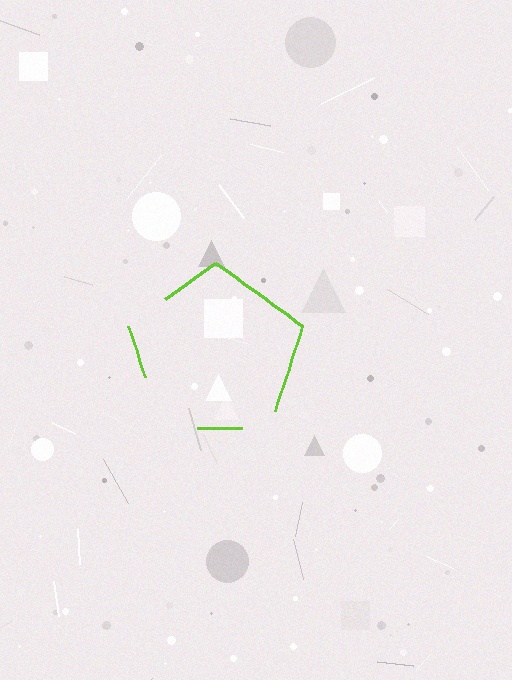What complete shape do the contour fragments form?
The contour fragments form a pentagon.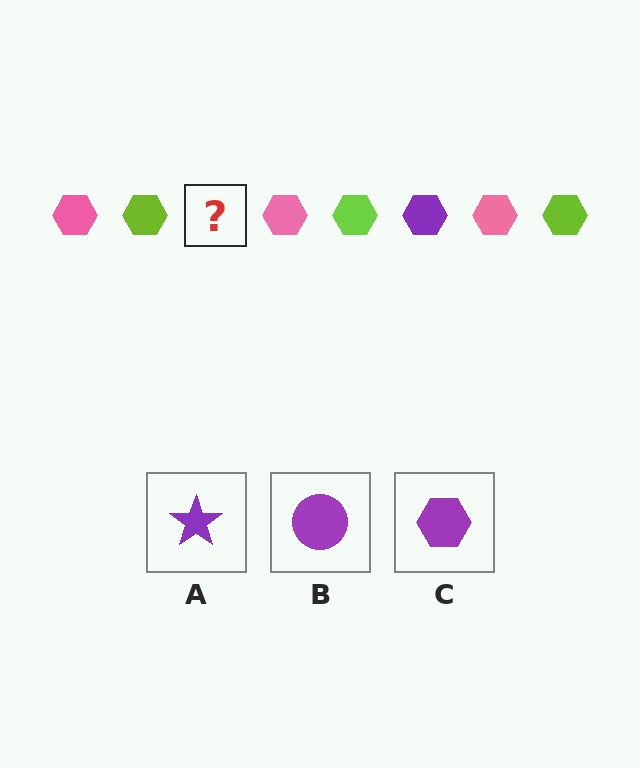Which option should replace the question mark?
Option C.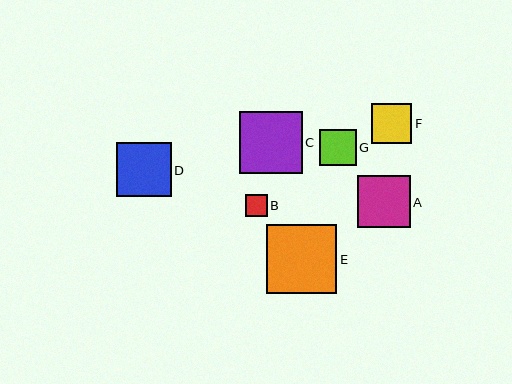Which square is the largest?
Square E is the largest with a size of approximately 70 pixels.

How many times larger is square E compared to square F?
Square E is approximately 1.7 times the size of square F.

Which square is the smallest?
Square B is the smallest with a size of approximately 21 pixels.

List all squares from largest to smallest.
From largest to smallest: E, C, D, A, F, G, B.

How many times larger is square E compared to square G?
Square E is approximately 1.9 times the size of square G.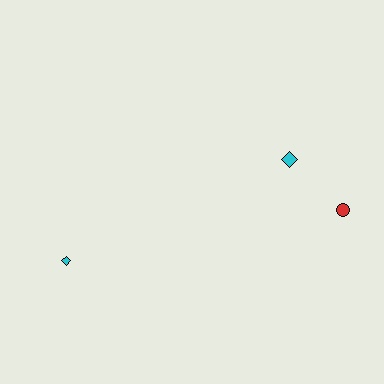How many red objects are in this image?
There is 1 red object.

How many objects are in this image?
There are 3 objects.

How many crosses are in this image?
There are no crosses.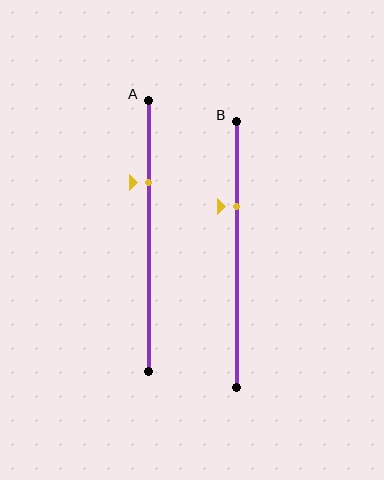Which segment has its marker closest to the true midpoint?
Segment B has its marker closest to the true midpoint.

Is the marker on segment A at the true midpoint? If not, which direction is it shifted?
No, the marker on segment A is shifted upward by about 20% of the segment length.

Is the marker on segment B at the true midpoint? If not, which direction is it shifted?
No, the marker on segment B is shifted upward by about 18% of the segment length.